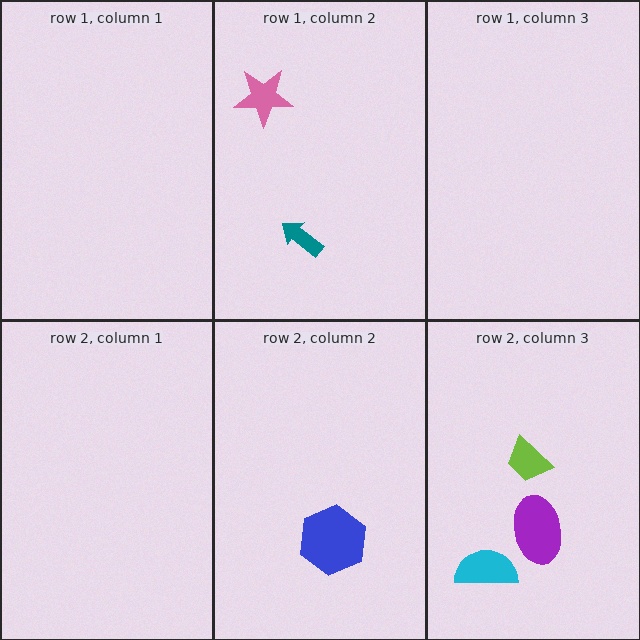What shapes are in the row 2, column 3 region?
The lime trapezoid, the purple ellipse, the cyan semicircle.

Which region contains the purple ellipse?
The row 2, column 3 region.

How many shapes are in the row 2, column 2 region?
1.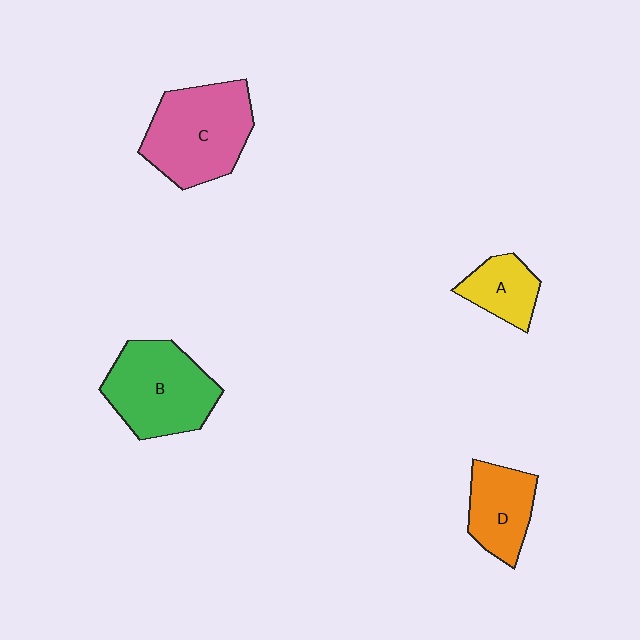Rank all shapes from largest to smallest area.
From largest to smallest: C (pink), B (green), D (orange), A (yellow).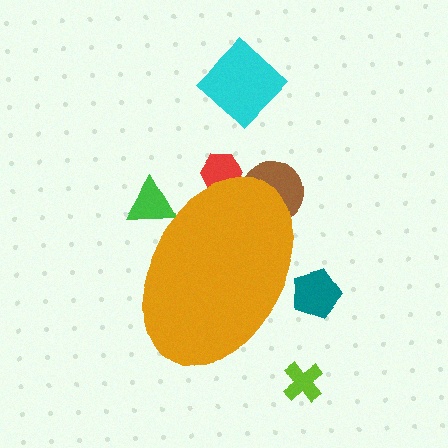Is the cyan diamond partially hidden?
No, the cyan diamond is fully visible.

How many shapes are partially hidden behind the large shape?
4 shapes are partially hidden.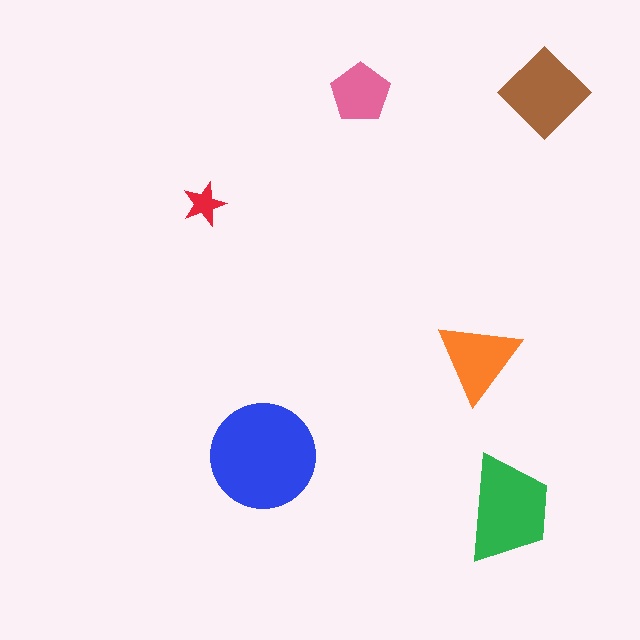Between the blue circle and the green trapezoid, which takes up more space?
The blue circle.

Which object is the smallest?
The red star.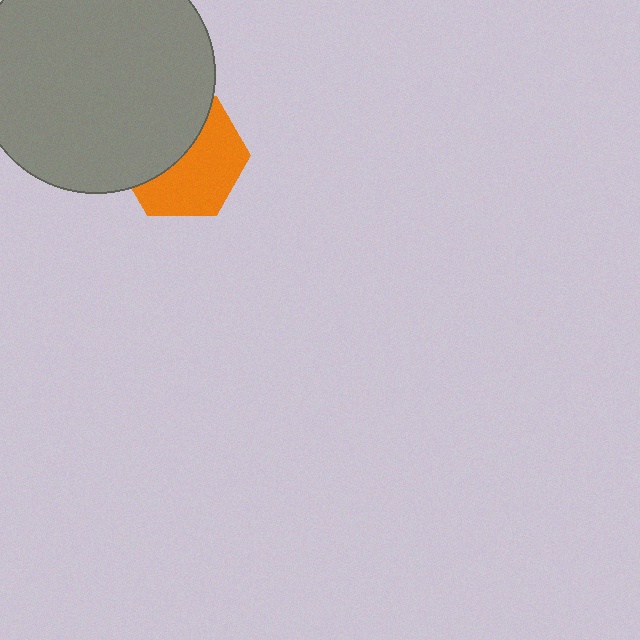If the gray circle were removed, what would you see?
You would see the complete orange hexagon.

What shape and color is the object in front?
The object in front is a gray circle.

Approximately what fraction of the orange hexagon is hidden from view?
Roughly 46% of the orange hexagon is hidden behind the gray circle.